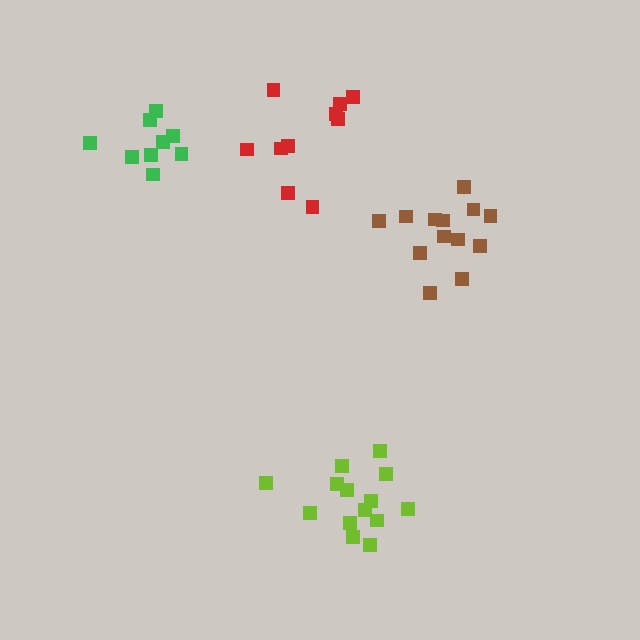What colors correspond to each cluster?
The clusters are colored: lime, green, red, brown.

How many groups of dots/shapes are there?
There are 4 groups.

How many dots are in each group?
Group 1: 14 dots, Group 2: 9 dots, Group 3: 10 dots, Group 4: 13 dots (46 total).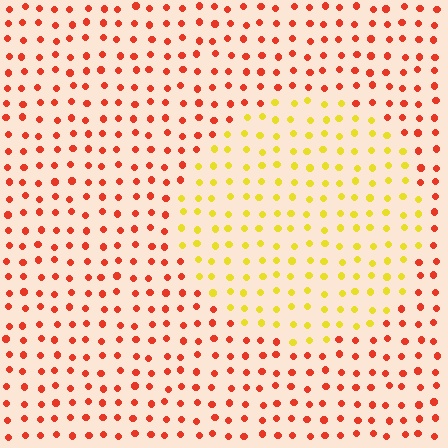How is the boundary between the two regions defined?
The boundary is defined purely by a slight shift in hue (about 53 degrees). Spacing, size, and orientation are identical on both sides.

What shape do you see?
I see a circle.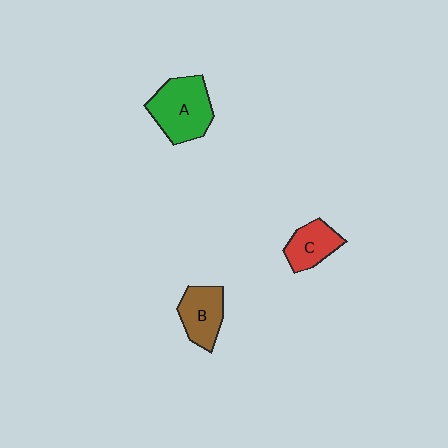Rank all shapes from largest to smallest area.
From largest to smallest: A (green), B (brown), C (red).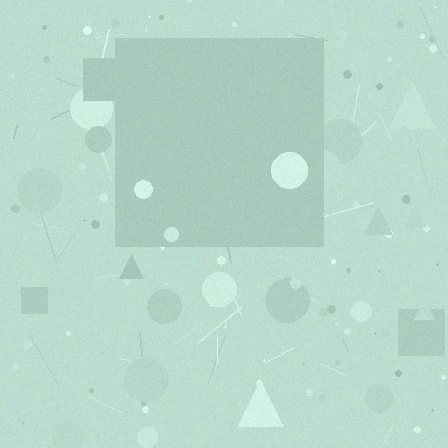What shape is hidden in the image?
A square is hidden in the image.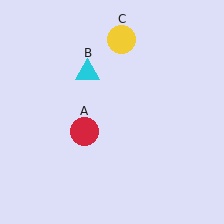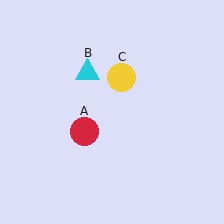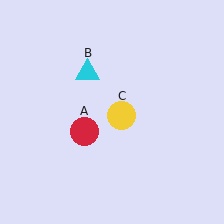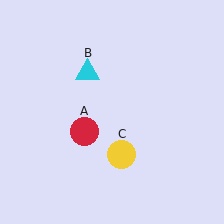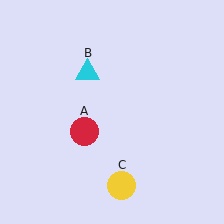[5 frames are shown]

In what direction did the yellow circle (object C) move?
The yellow circle (object C) moved down.